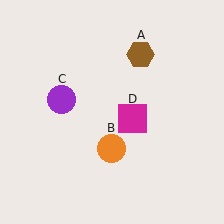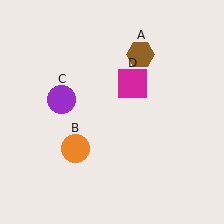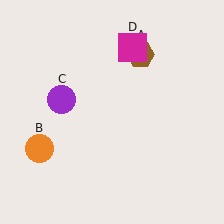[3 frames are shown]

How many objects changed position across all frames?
2 objects changed position: orange circle (object B), magenta square (object D).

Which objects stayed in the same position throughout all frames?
Brown hexagon (object A) and purple circle (object C) remained stationary.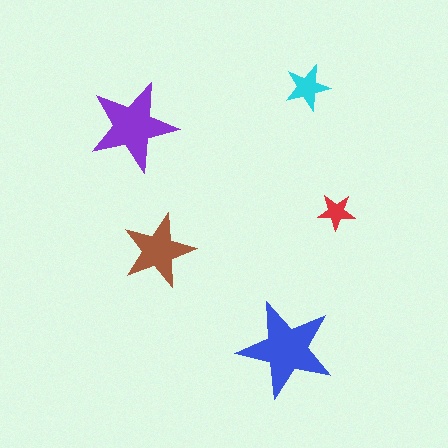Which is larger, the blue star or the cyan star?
The blue one.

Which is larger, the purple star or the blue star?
The blue one.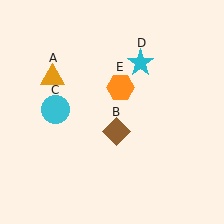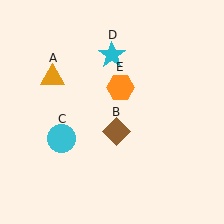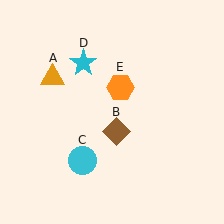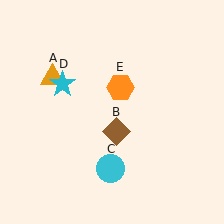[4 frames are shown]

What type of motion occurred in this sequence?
The cyan circle (object C), cyan star (object D) rotated counterclockwise around the center of the scene.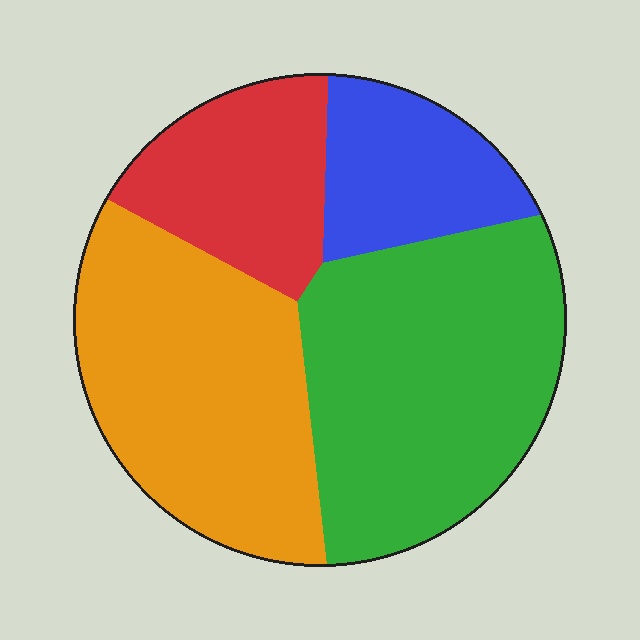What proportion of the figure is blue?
Blue covers around 15% of the figure.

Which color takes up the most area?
Green, at roughly 35%.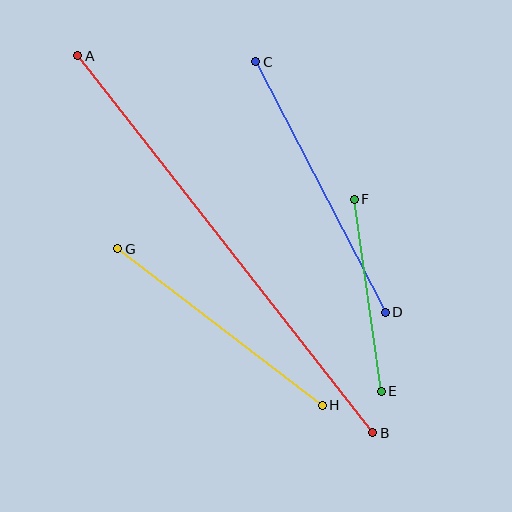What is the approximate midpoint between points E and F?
The midpoint is at approximately (368, 295) pixels.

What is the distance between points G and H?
The distance is approximately 258 pixels.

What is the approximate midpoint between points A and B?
The midpoint is at approximately (225, 244) pixels.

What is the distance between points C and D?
The distance is approximately 282 pixels.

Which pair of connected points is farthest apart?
Points A and B are farthest apart.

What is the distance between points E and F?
The distance is approximately 194 pixels.